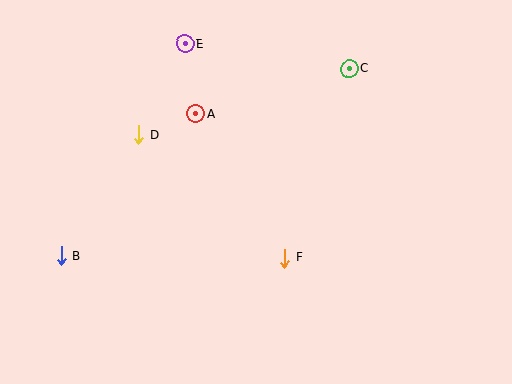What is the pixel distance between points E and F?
The distance between E and F is 236 pixels.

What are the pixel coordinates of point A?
Point A is at (195, 114).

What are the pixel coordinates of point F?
Point F is at (285, 258).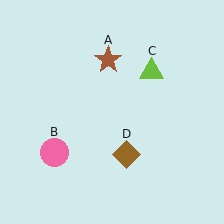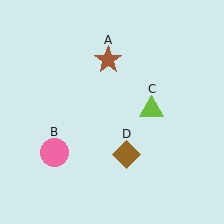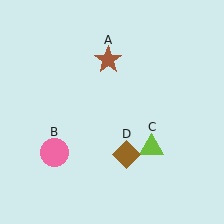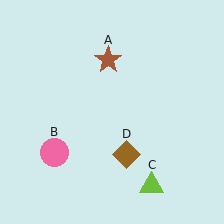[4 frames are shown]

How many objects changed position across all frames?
1 object changed position: lime triangle (object C).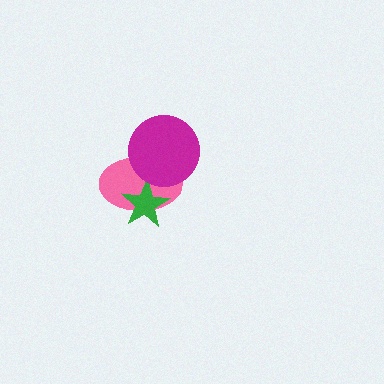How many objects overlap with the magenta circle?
1 object overlaps with the magenta circle.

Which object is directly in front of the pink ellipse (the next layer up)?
The green star is directly in front of the pink ellipse.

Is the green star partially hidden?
No, no other shape covers it.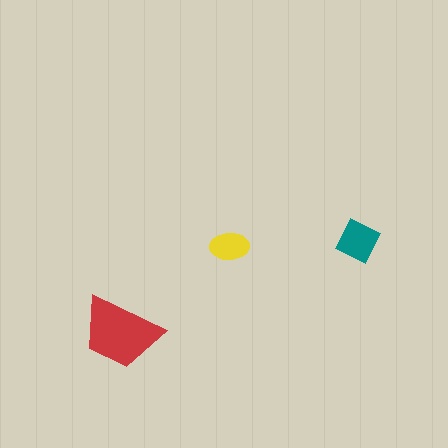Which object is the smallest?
The yellow ellipse.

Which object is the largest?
The red trapezoid.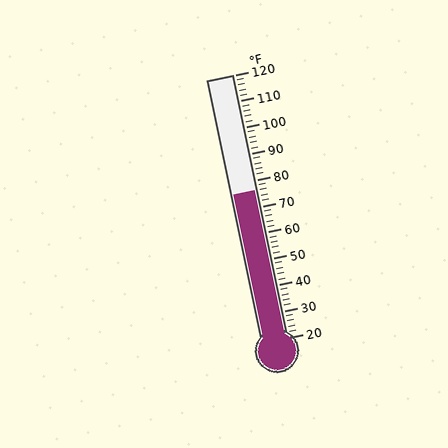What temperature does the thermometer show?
The thermometer shows approximately 76°F.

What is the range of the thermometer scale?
The thermometer scale ranges from 20°F to 120°F.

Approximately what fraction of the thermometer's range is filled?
The thermometer is filled to approximately 55% of its range.